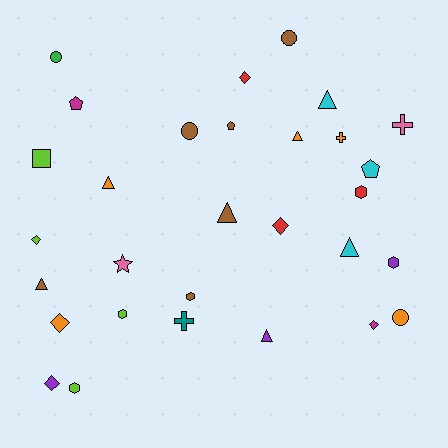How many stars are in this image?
There is 1 star.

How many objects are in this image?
There are 30 objects.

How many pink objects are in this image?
There are 2 pink objects.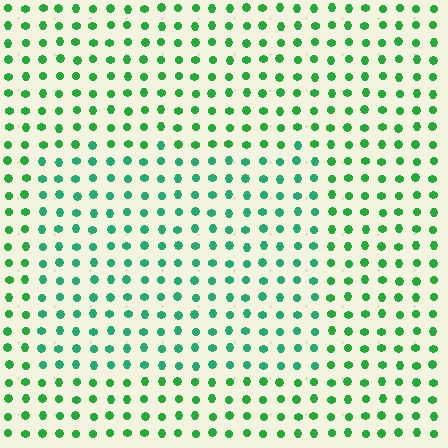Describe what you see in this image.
The image is filled with small green elements in a uniform arrangement. A rectangle-shaped region is visible where the elements are tinted to a slightly different hue, forming a subtle color boundary.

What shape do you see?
I see a rectangle.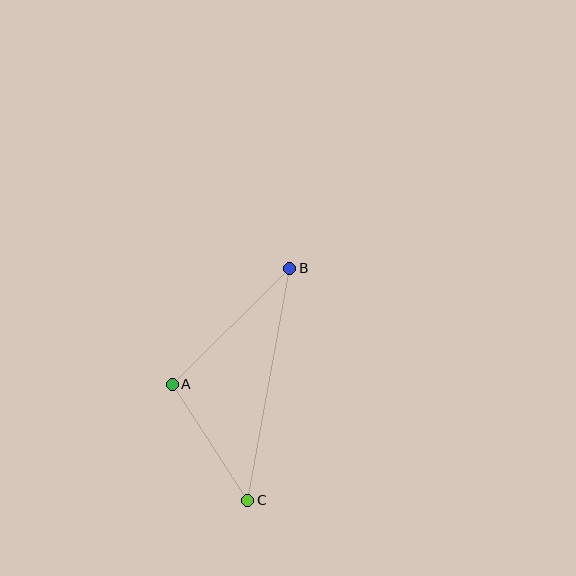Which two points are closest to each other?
Points A and C are closest to each other.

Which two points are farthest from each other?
Points B and C are farthest from each other.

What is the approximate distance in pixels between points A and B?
The distance between A and B is approximately 165 pixels.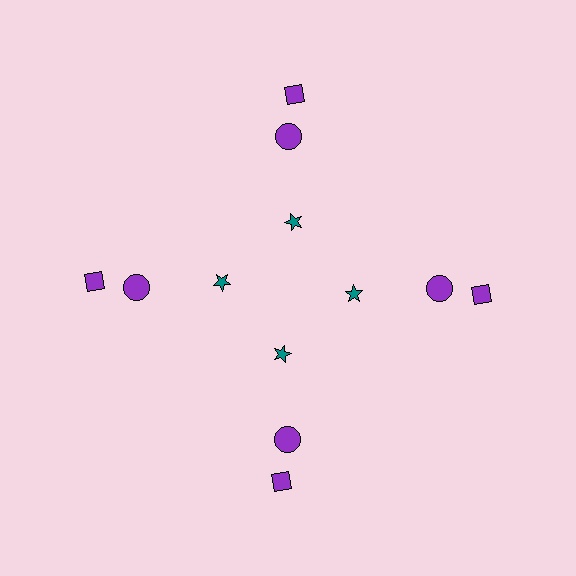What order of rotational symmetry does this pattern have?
This pattern has 4-fold rotational symmetry.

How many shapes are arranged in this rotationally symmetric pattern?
There are 12 shapes, arranged in 4 groups of 3.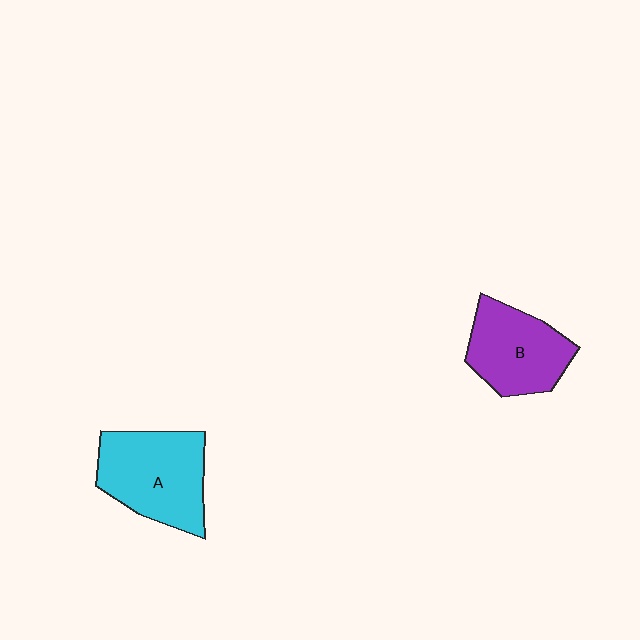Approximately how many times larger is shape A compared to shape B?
Approximately 1.2 times.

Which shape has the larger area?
Shape A (cyan).